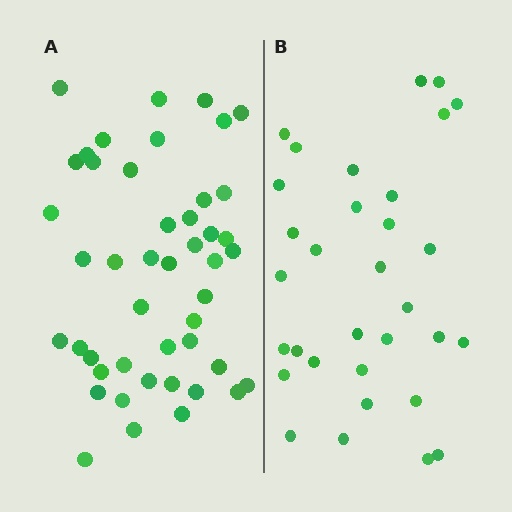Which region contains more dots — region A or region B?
Region A (the left region) has more dots.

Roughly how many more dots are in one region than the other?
Region A has approximately 15 more dots than region B.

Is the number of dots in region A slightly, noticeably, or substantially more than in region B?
Region A has noticeably more, but not dramatically so. The ratio is roughly 1.4 to 1.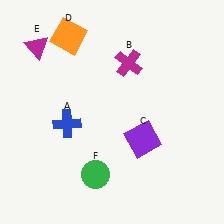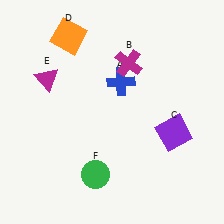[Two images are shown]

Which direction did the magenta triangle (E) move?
The magenta triangle (E) moved down.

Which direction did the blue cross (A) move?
The blue cross (A) moved right.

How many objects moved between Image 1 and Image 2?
3 objects moved between the two images.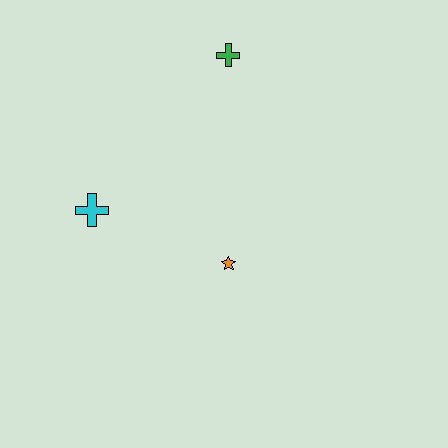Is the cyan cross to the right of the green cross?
No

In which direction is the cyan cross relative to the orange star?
The cyan cross is to the left of the orange star.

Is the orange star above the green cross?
No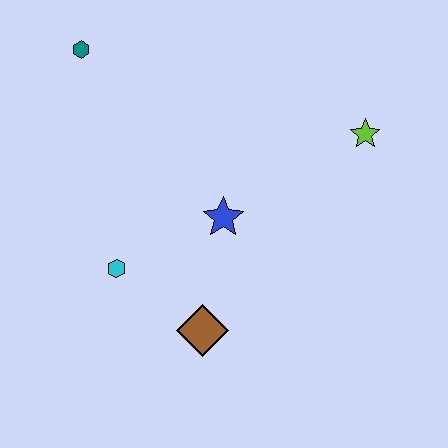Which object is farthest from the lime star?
The teal hexagon is farthest from the lime star.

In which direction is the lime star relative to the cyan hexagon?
The lime star is to the right of the cyan hexagon.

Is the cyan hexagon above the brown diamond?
Yes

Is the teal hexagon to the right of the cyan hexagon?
No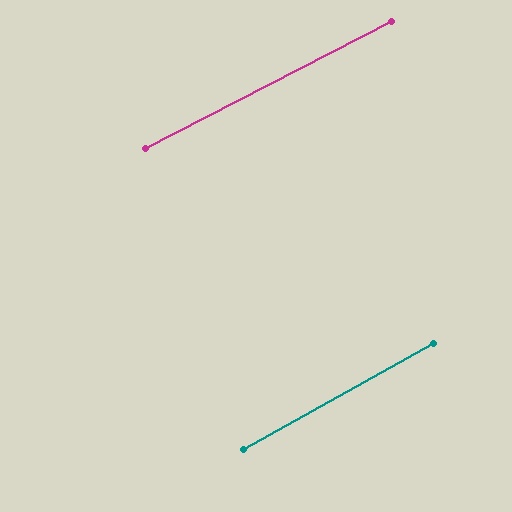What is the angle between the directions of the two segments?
Approximately 2 degrees.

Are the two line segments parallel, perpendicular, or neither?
Parallel — their directions differ by only 2.0°.